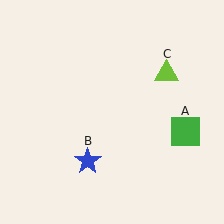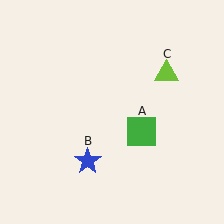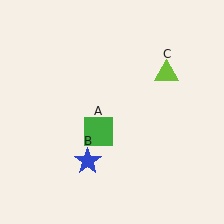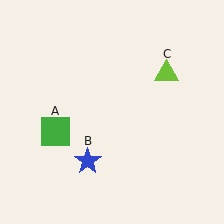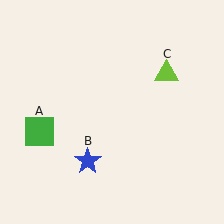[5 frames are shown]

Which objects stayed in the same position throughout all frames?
Blue star (object B) and lime triangle (object C) remained stationary.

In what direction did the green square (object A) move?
The green square (object A) moved left.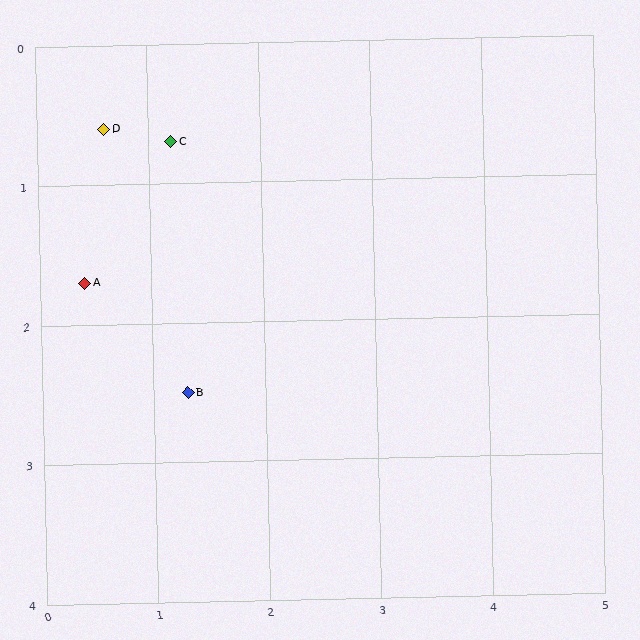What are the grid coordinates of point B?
Point B is at approximately (1.3, 2.5).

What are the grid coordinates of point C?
Point C is at approximately (1.2, 0.7).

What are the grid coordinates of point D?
Point D is at approximately (0.6, 0.6).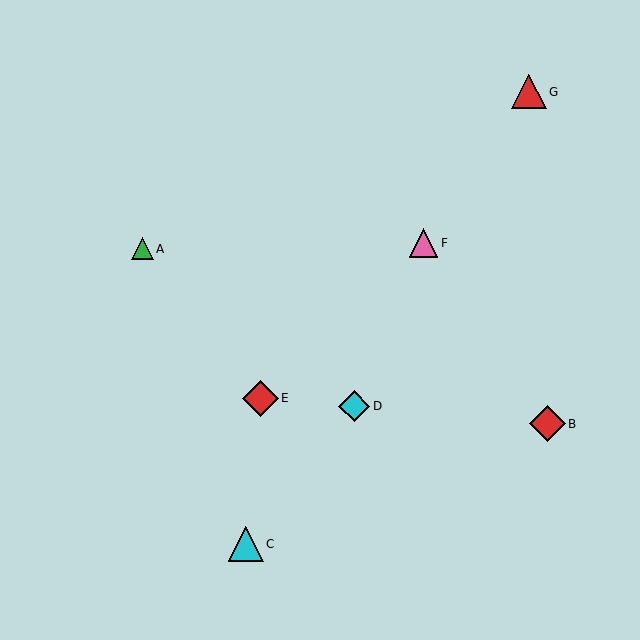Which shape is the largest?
The red diamond (labeled B) is the largest.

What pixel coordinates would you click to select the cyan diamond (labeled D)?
Click at (354, 406) to select the cyan diamond D.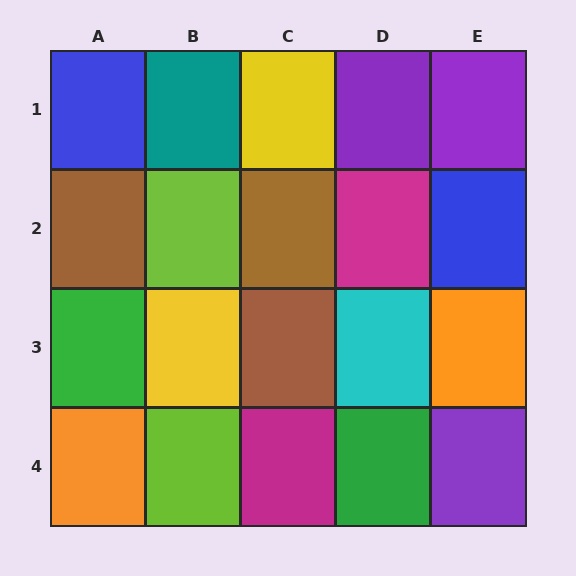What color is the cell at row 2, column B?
Lime.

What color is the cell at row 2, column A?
Brown.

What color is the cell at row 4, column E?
Purple.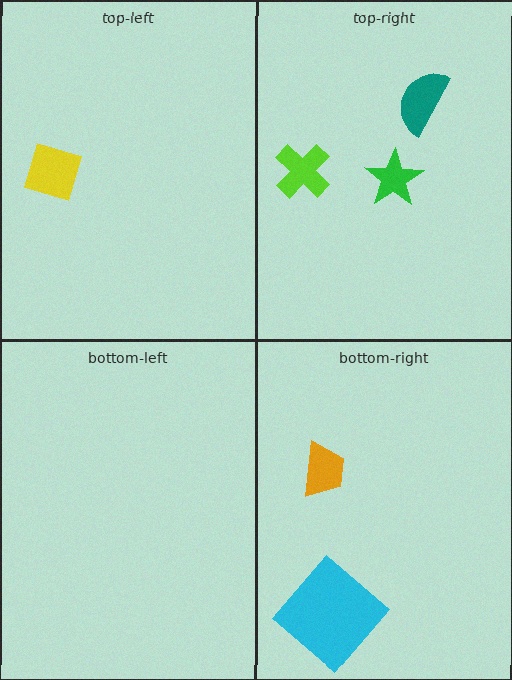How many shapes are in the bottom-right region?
2.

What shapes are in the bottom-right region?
The orange trapezoid, the cyan diamond.